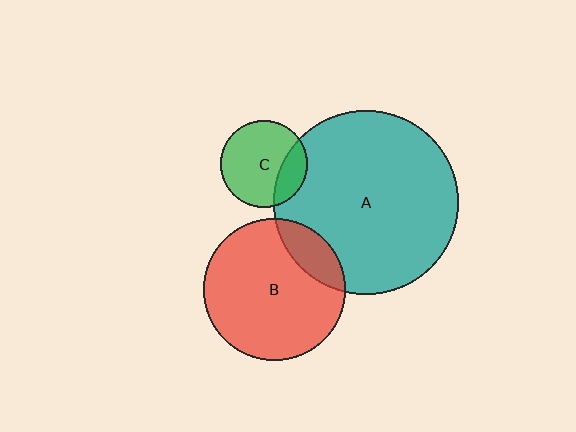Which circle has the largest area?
Circle A (teal).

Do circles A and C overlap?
Yes.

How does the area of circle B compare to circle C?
Approximately 2.7 times.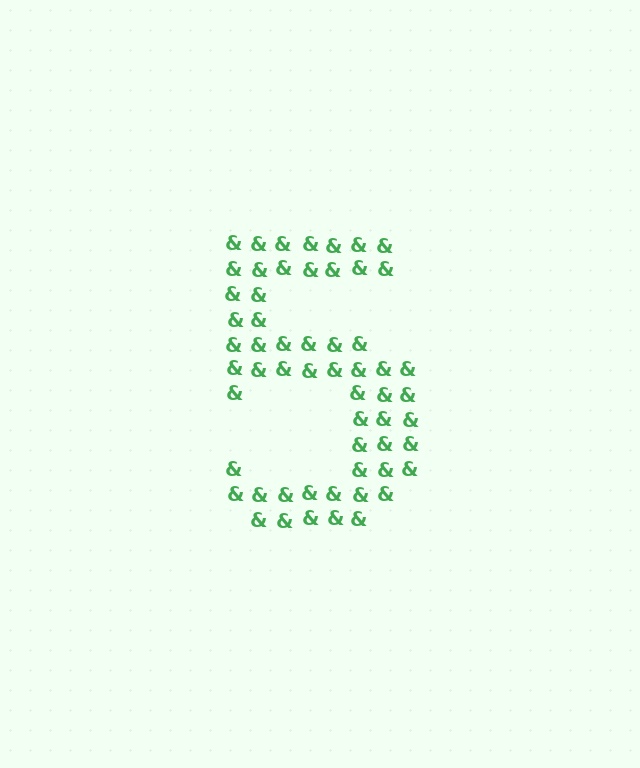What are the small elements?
The small elements are ampersands.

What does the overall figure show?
The overall figure shows the digit 5.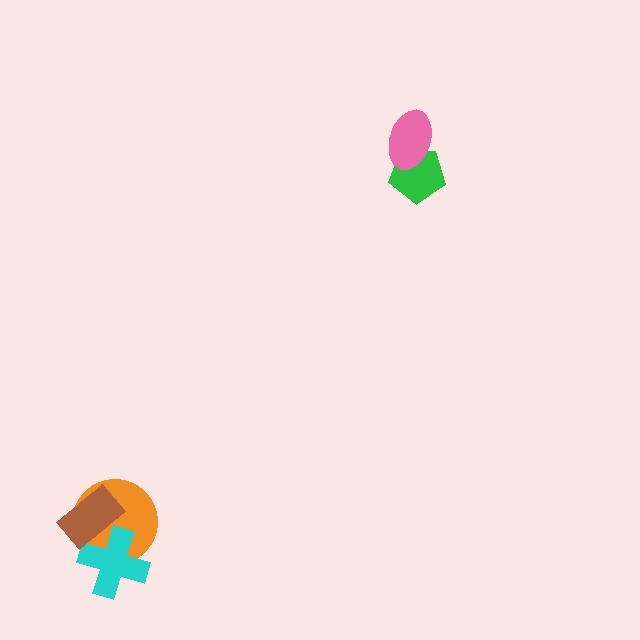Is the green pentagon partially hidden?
Yes, it is partially covered by another shape.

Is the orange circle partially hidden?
Yes, it is partially covered by another shape.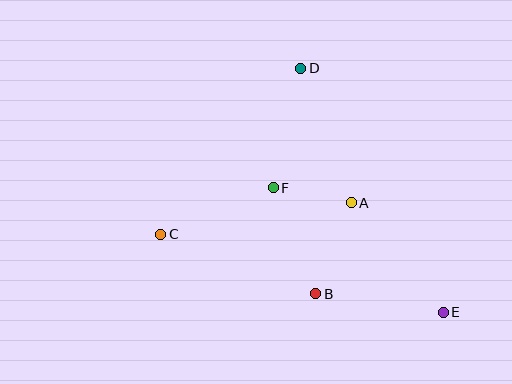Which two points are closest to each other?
Points A and F are closest to each other.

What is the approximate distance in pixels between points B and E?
The distance between B and E is approximately 129 pixels.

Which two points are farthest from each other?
Points C and E are farthest from each other.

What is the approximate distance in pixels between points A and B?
The distance between A and B is approximately 97 pixels.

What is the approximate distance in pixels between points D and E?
The distance between D and E is approximately 283 pixels.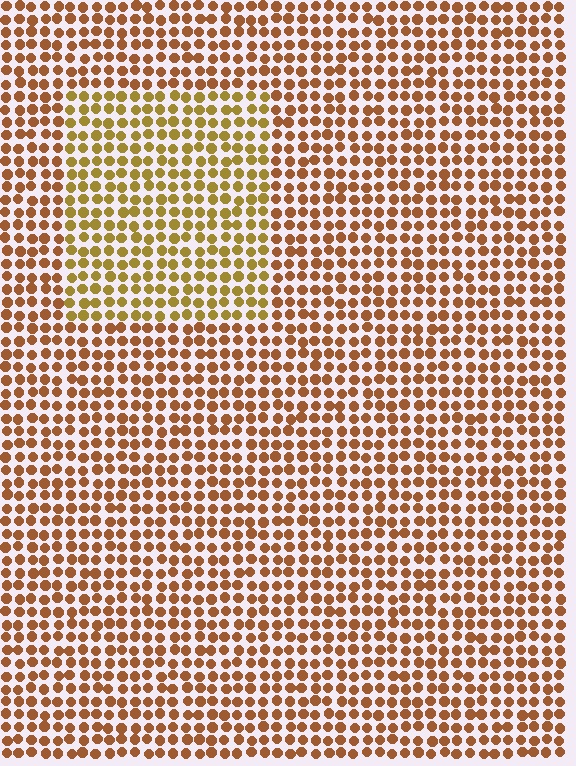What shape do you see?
I see a rectangle.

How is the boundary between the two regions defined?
The boundary is defined purely by a slight shift in hue (about 26 degrees). Spacing, size, and orientation are identical on both sides.